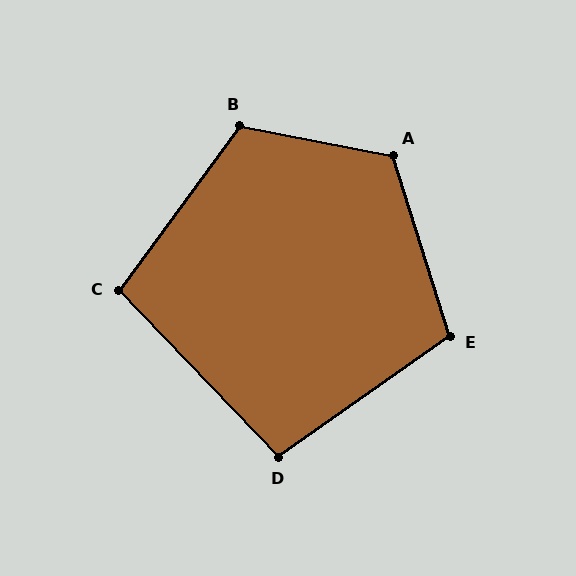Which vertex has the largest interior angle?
A, at approximately 118 degrees.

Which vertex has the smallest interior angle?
D, at approximately 99 degrees.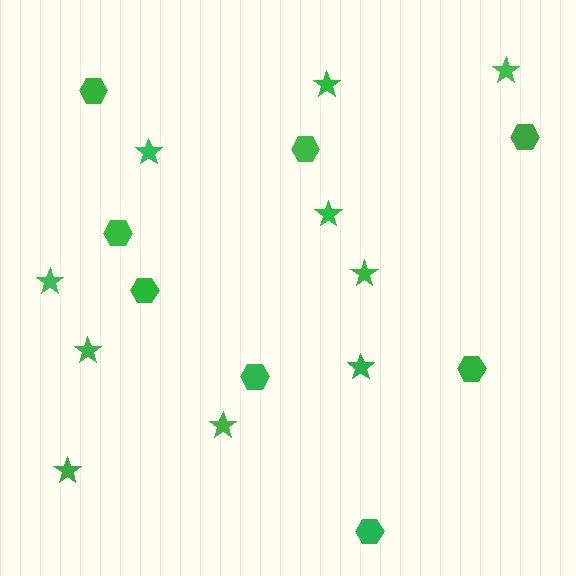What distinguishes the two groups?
There are 2 groups: one group of hexagons (8) and one group of stars (10).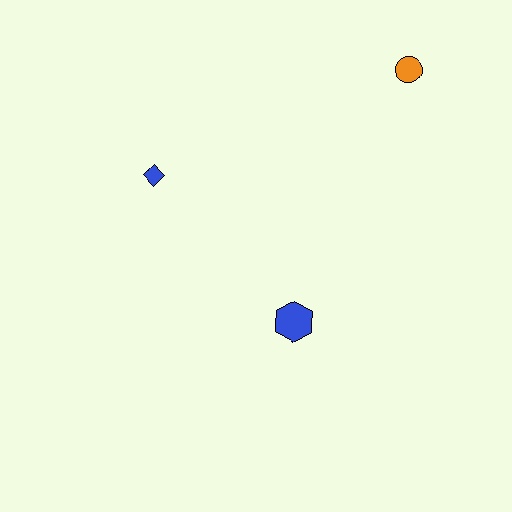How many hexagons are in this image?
There is 1 hexagon.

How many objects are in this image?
There are 3 objects.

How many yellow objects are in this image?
There are no yellow objects.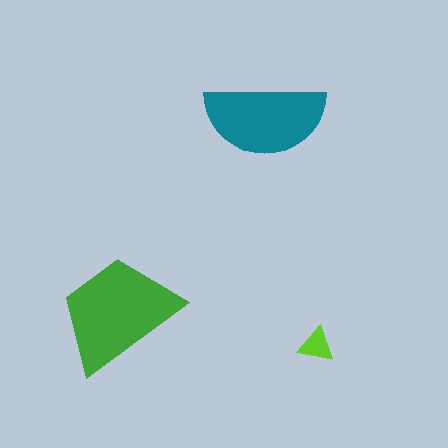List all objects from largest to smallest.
The green trapezoid, the teal semicircle, the lime triangle.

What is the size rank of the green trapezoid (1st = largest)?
1st.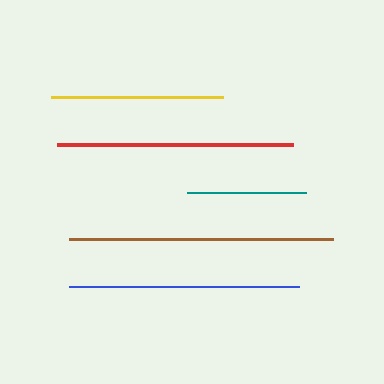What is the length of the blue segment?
The blue segment is approximately 229 pixels long.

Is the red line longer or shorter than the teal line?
The red line is longer than the teal line.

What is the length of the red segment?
The red segment is approximately 236 pixels long.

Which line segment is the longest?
The brown line is the longest at approximately 264 pixels.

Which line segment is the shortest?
The teal line is the shortest at approximately 119 pixels.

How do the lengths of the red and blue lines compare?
The red and blue lines are approximately the same length.